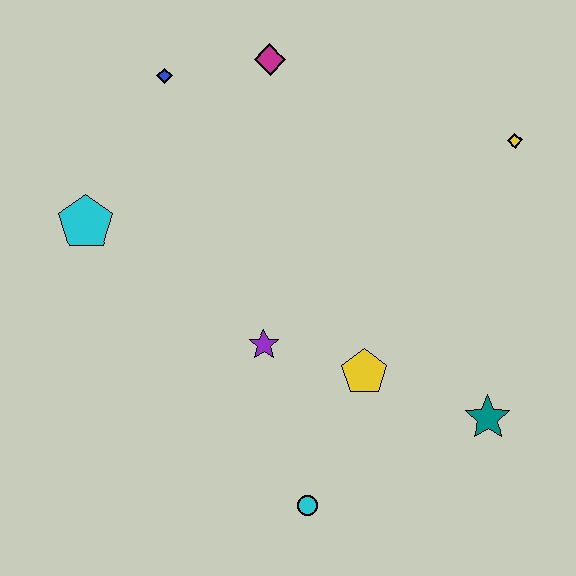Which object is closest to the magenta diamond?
The blue diamond is closest to the magenta diamond.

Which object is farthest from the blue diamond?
The teal star is farthest from the blue diamond.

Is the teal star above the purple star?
No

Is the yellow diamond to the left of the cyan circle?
No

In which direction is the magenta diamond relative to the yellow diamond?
The magenta diamond is to the left of the yellow diamond.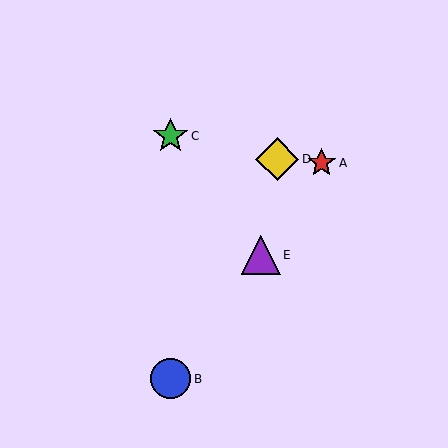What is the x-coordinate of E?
Object E is at x≈261.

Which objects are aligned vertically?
Objects B, C are aligned vertically.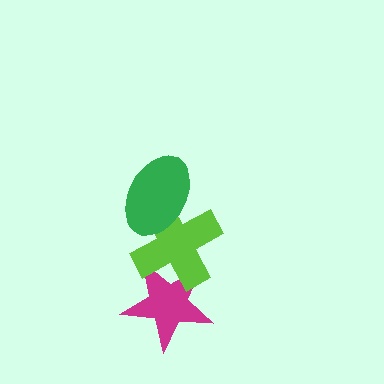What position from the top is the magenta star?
The magenta star is 3rd from the top.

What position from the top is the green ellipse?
The green ellipse is 1st from the top.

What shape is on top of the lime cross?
The green ellipse is on top of the lime cross.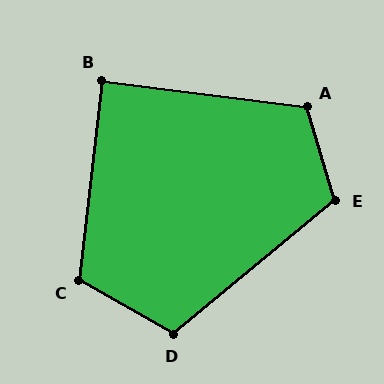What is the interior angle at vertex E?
Approximately 113 degrees (obtuse).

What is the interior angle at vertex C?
Approximately 113 degrees (obtuse).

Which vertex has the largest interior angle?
A, at approximately 114 degrees.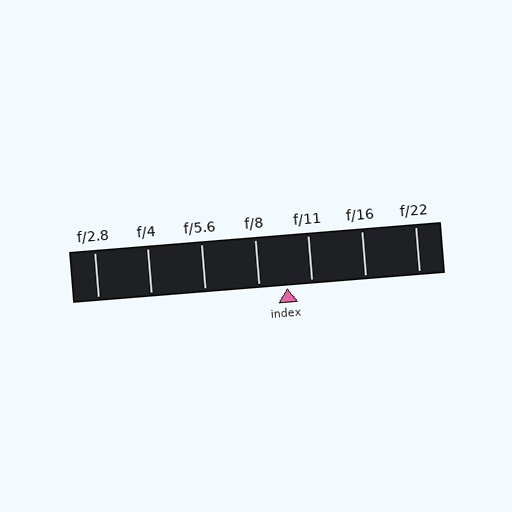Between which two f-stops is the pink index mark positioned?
The index mark is between f/8 and f/11.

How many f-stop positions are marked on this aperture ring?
There are 7 f-stop positions marked.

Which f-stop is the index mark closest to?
The index mark is closest to f/11.